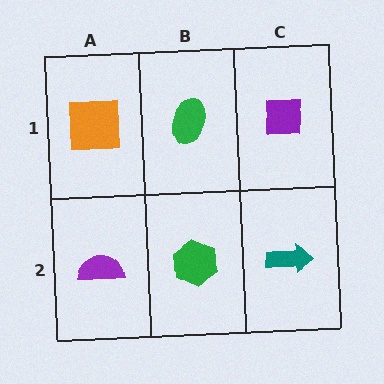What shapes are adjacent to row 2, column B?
A green ellipse (row 1, column B), a purple semicircle (row 2, column A), a teal arrow (row 2, column C).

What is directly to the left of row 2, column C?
A green hexagon.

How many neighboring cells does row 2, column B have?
3.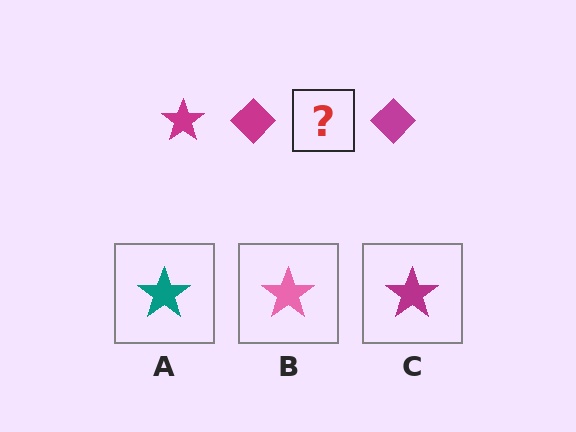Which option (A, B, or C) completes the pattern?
C.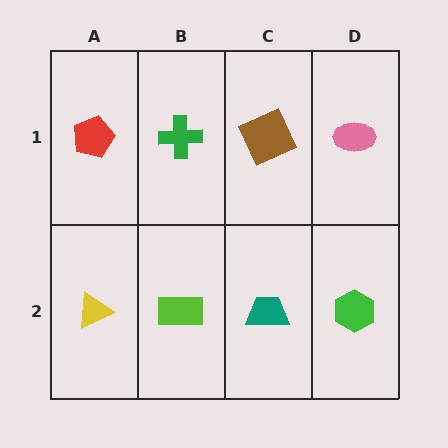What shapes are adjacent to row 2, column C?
A brown square (row 1, column C), a lime rectangle (row 2, column B), a green hexagon (row 2, column D).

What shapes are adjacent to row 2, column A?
A red pentagon (row 1, column A), a lime rectangle (row 2, column B).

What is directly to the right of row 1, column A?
A green cross.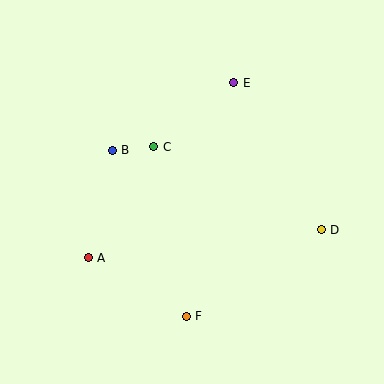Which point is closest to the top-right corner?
Point E is closest to the top-right corner.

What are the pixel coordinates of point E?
Point E is at (234, 83).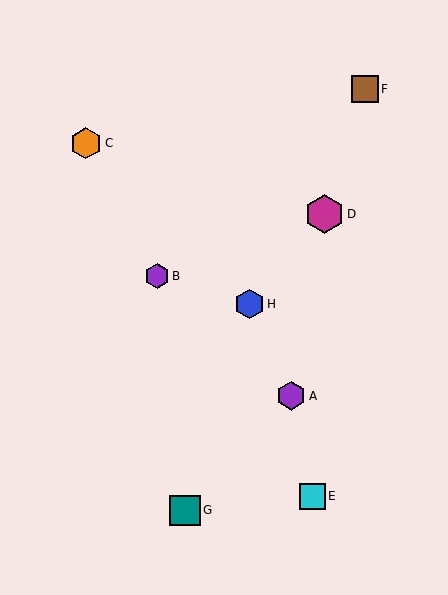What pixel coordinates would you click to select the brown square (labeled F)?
Click at (365, 89) to select the brown square F.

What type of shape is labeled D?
Shape D is a magenta hexagon.